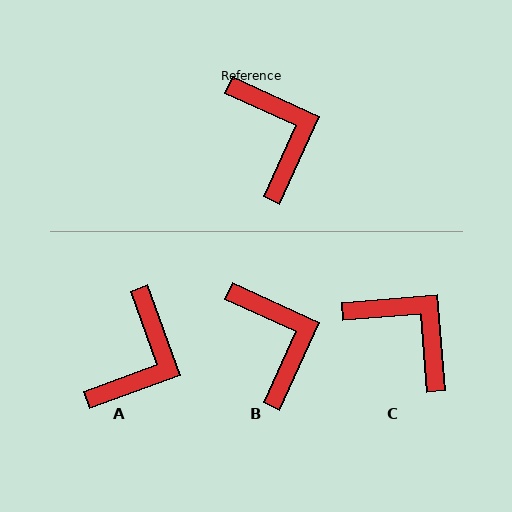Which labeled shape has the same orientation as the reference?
B.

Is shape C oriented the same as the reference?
No, it is off by about 29 degrees.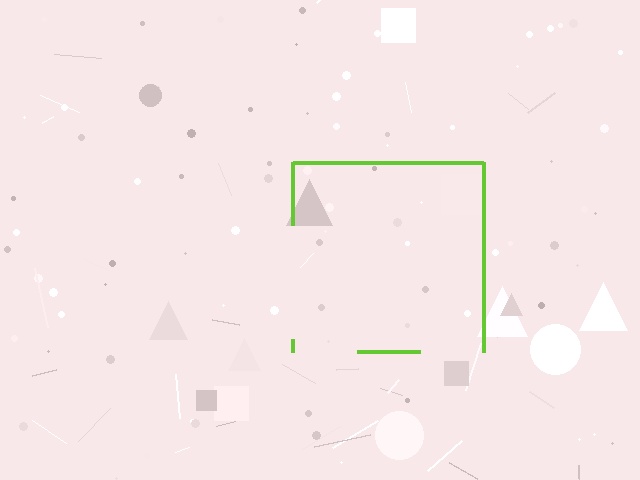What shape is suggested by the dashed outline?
The dashed outline suggests a square.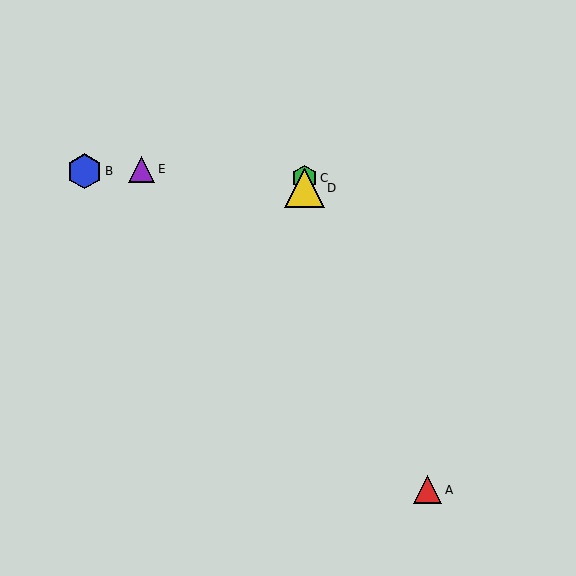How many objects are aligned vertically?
2 objects (C, D) are aligned vertically.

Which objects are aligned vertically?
Objects C, D are aligned vertically.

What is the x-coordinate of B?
Object B is at x≈84.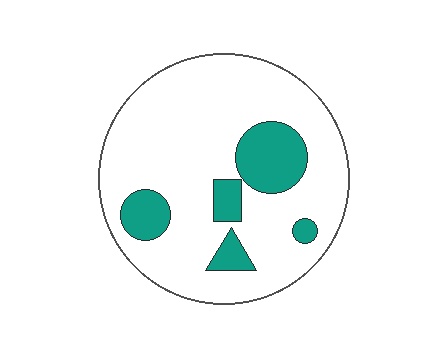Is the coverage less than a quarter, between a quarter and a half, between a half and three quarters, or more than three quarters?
Less than a quarter.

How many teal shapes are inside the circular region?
5.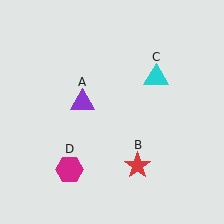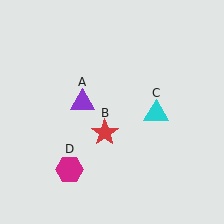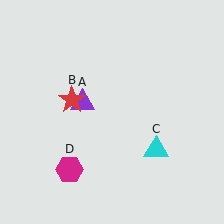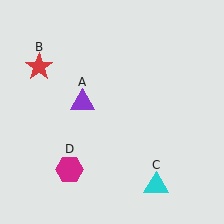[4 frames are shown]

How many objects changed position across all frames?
2 objects changed position: red star (object B), cyan triangle (object C).